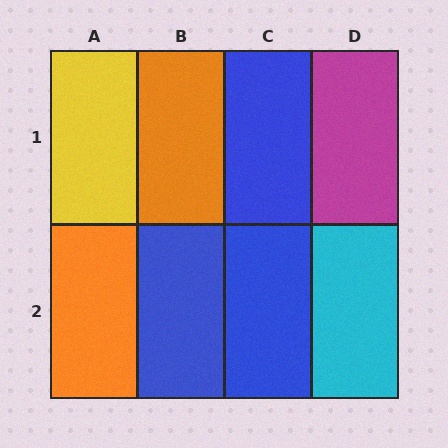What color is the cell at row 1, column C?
Blue.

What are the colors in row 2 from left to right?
Orange, blue, blue, cyan.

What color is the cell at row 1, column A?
Yellow.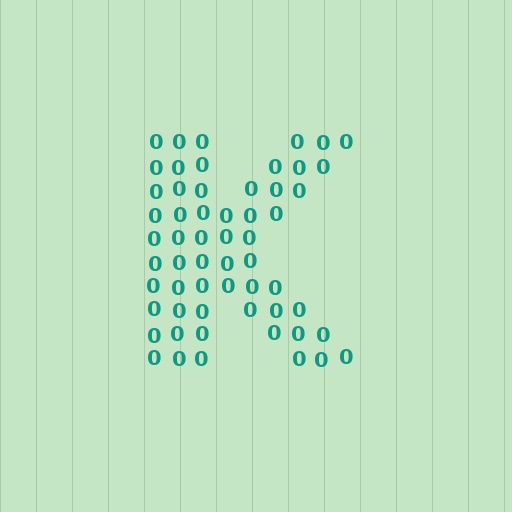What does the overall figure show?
The overall figure shows the letter K.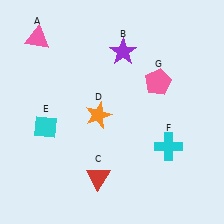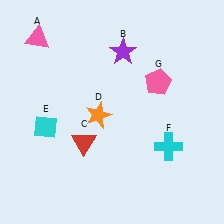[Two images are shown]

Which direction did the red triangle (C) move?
The red triangle (C) moved up.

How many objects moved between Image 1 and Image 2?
1 object moved between the two images.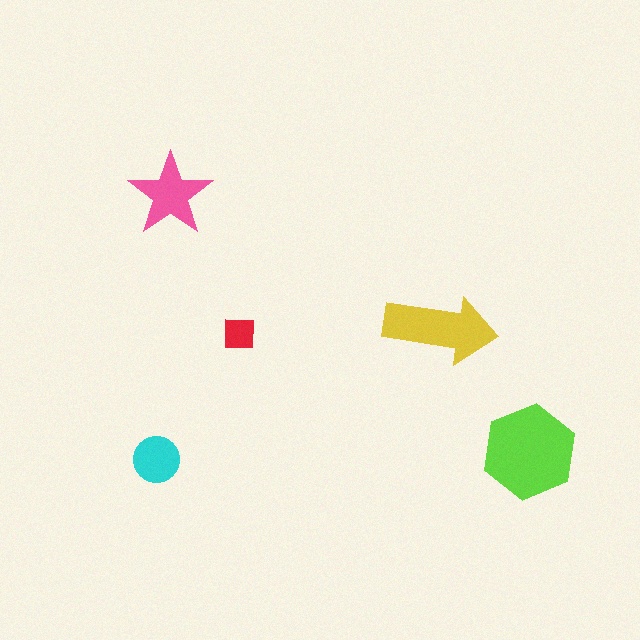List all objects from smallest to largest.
The red square, the cyan circle, the pink star, the yellow arrow, the lime hexagon.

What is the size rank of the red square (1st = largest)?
5th.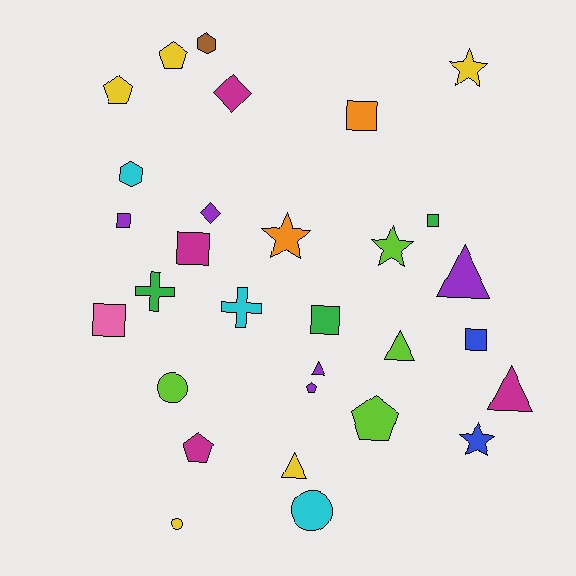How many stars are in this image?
There are 4 stars.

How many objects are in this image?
There are 30 objects.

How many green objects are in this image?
There are 3 green objects.